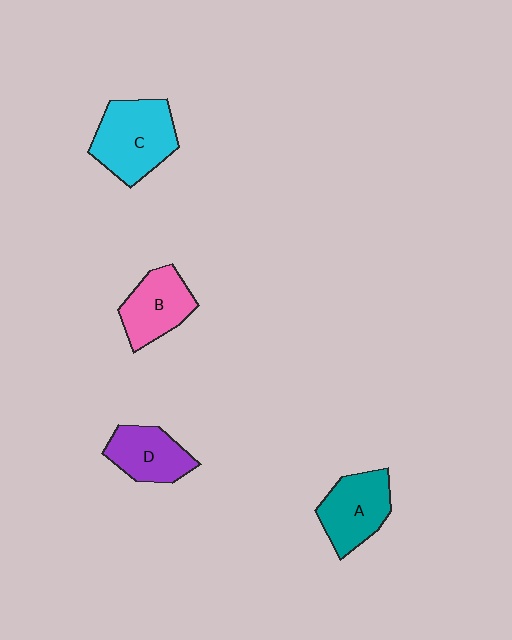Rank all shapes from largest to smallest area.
From largest to smallest: C (cyan), A (teal), B (pink), D (purple).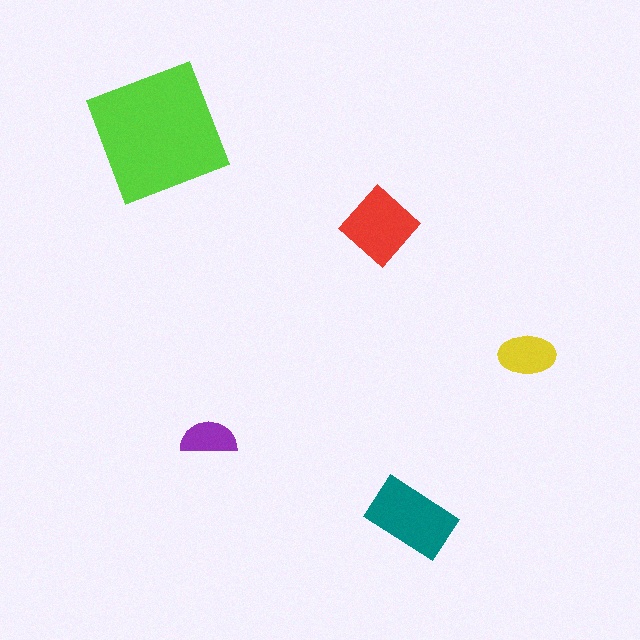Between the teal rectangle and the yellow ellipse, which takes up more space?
The teal rectangle.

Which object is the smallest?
The purple semicircle.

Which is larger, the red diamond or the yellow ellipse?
The red diamond.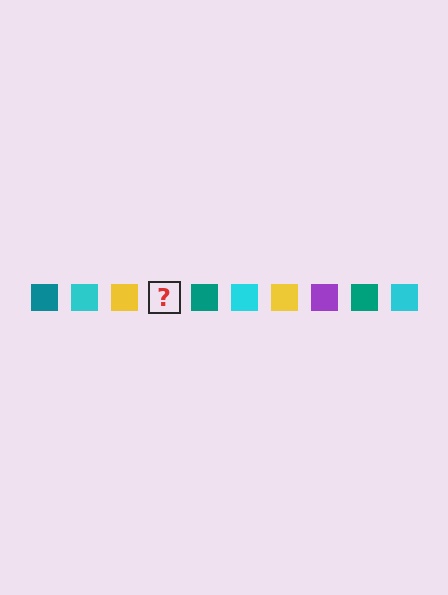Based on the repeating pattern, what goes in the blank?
The blank should be a purple square.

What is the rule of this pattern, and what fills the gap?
The rule is that the pattern cycles through teal, cyan, yellow, purple squares. The gap should be filled with a purple square.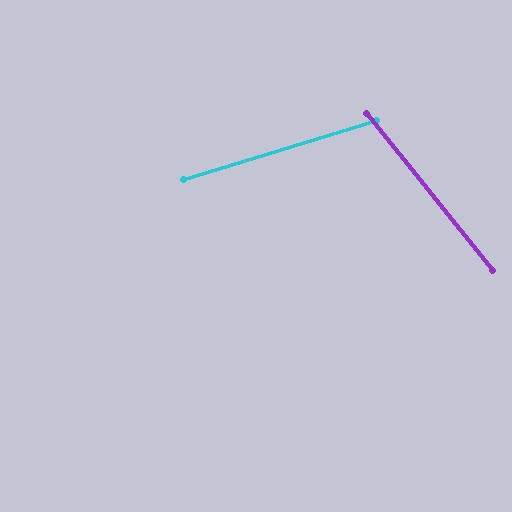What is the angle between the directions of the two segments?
Approximately 68 degrees.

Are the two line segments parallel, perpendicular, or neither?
Neither parallel nor perpendicular — they differ by about 68°.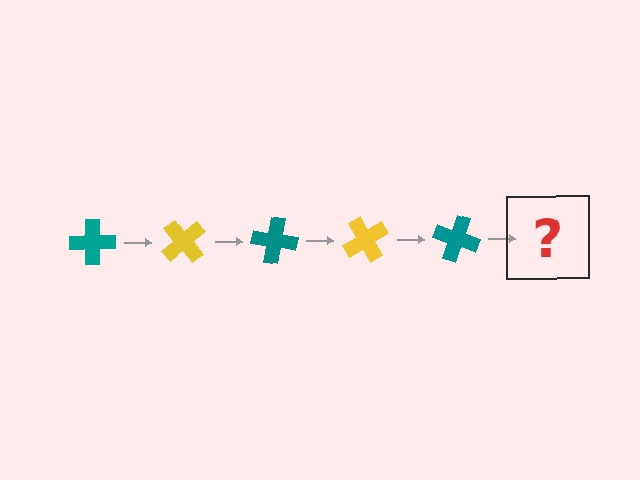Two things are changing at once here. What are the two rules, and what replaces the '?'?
The two rules are that it rotates 50 degrees each step and the color cycles through teal and yellow. The '?' should be a yellow cross, rotated 250 degrees from the start.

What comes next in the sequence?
The next element should be a yellow cross, rotated 250 degrees from the start.